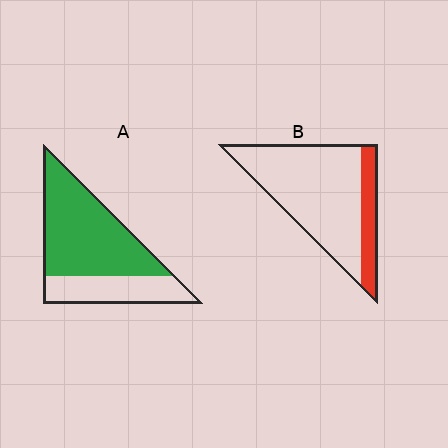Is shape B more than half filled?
No.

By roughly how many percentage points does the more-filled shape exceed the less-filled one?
By roughly 50 percentage points (A over B).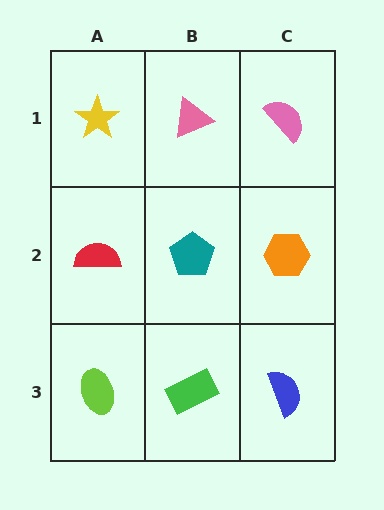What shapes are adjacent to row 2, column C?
A pink semicircle (row 1, column C), a blue semicircle (row 3, column C), a teal pentagon (row 2, column B).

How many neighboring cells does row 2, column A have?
3.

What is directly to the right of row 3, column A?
A green rectangle.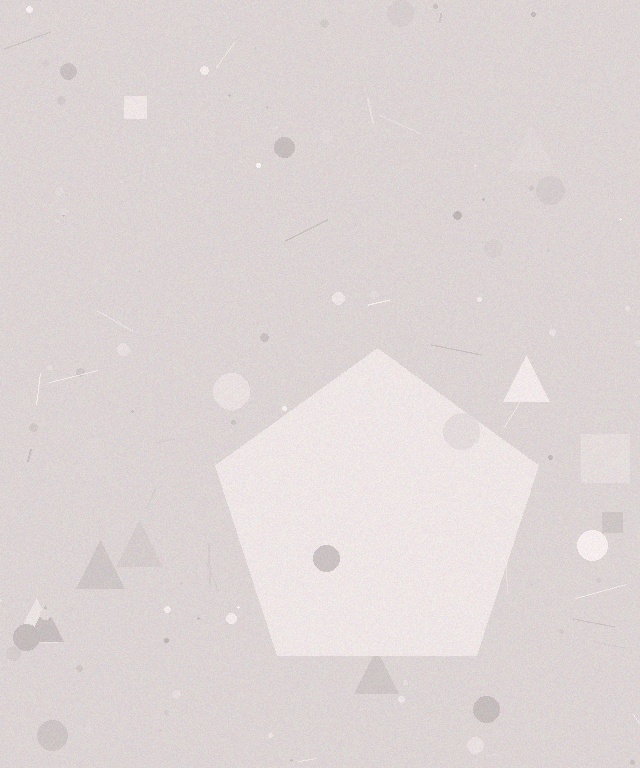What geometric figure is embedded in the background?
A pentagon is embedded in the background.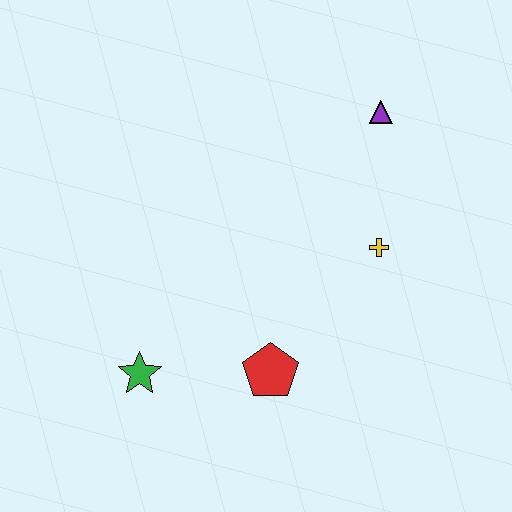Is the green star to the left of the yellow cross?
Yes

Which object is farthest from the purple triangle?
The green star is farthest from the purple triangle.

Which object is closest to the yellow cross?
The purple triangle is closest to the yellow cross.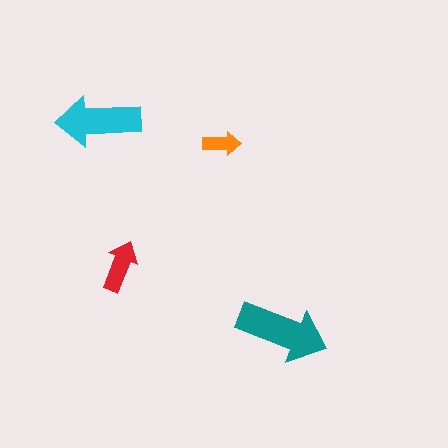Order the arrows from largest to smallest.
the teal one, the cyan one, the red one, the orange one.